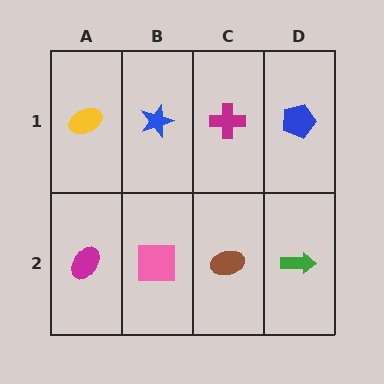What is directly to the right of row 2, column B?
A brown ellipse.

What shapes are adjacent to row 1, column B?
A pink square (row 2, column B), a yellow ellipse (row 1, column A), a magenta cross (row 1, column C).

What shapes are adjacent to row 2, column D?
A blue pentagon (row 1, column D), a brown ellipse (row 2, column C).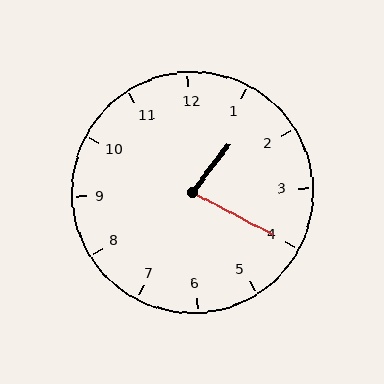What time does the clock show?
1:20.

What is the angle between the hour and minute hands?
Approximately 80 degrees.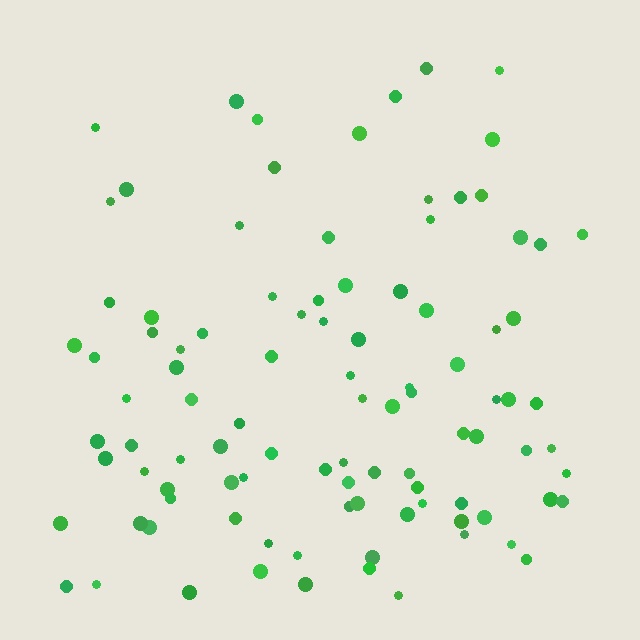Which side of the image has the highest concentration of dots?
The bottom.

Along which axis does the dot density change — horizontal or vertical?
Vertical.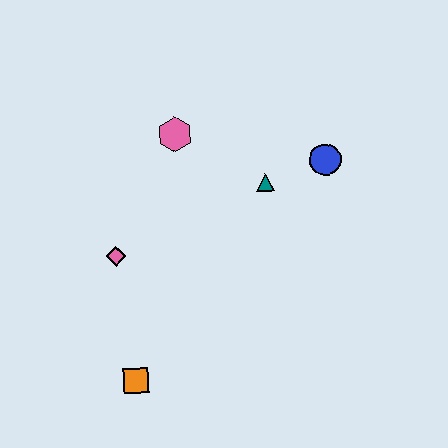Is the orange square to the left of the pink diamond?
No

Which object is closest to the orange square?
The pink diamond is closest to the orange square.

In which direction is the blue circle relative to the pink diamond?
The blue circle is to the right of the pink diamond.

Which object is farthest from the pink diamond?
The blue circle is farthest from the pink diamond.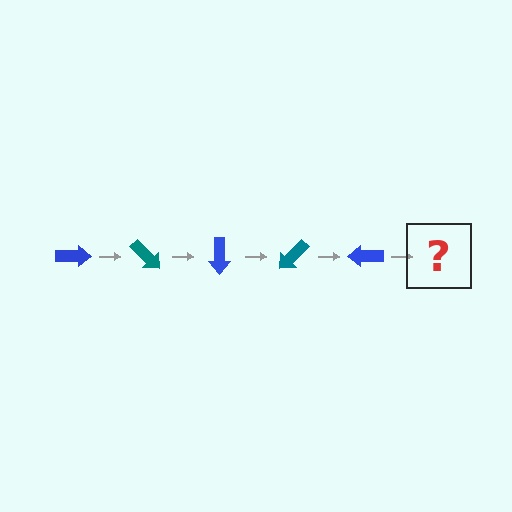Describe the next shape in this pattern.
It should be a teal arrow, rotated 225 degrees from the start.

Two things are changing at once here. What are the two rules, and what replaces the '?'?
The two rules are that it rotates 45 degrees each step and the color cycles through blue and teal. The '?' should be a teal arrow, rotated 225 degrees from the start.